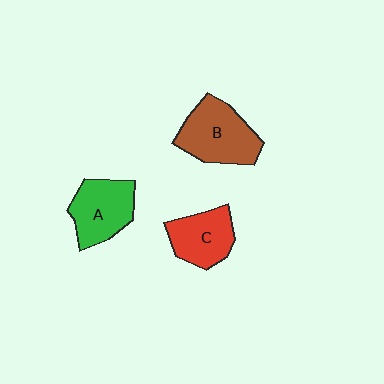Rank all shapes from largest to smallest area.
From largest to smallest: B (brown), A (green), C (red).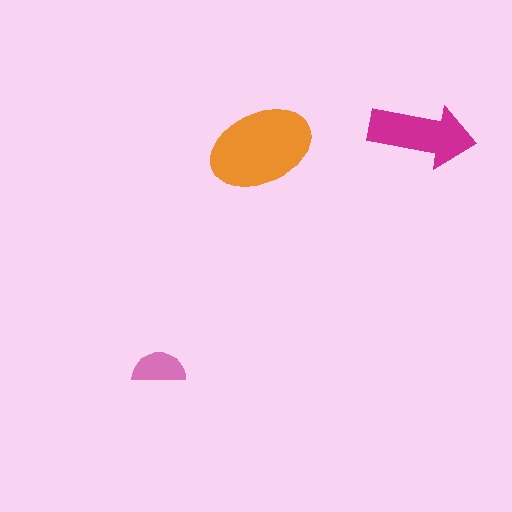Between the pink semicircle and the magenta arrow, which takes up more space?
The magenta arrow.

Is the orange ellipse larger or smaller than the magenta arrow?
Larger.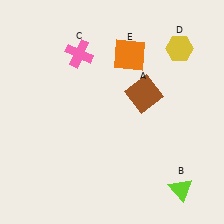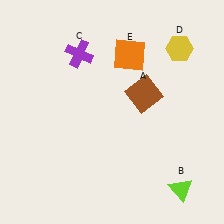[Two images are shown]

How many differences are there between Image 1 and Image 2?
There is 1 difference between the two images.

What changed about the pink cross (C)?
In Image 1, C is pink. In Image 2, it changed to purple.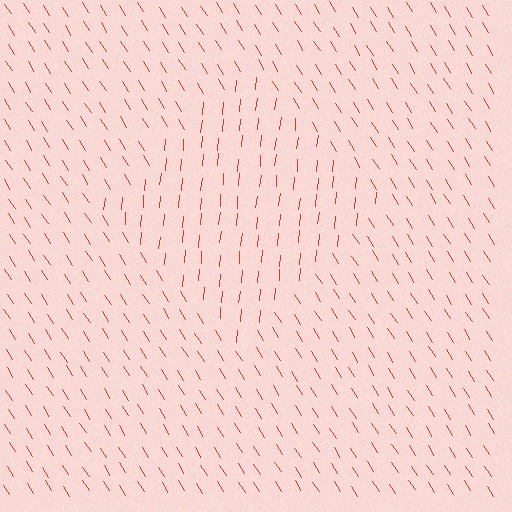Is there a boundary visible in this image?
Yes, there is a texture boundary formed by a change in line orientation.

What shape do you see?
I see a diamond.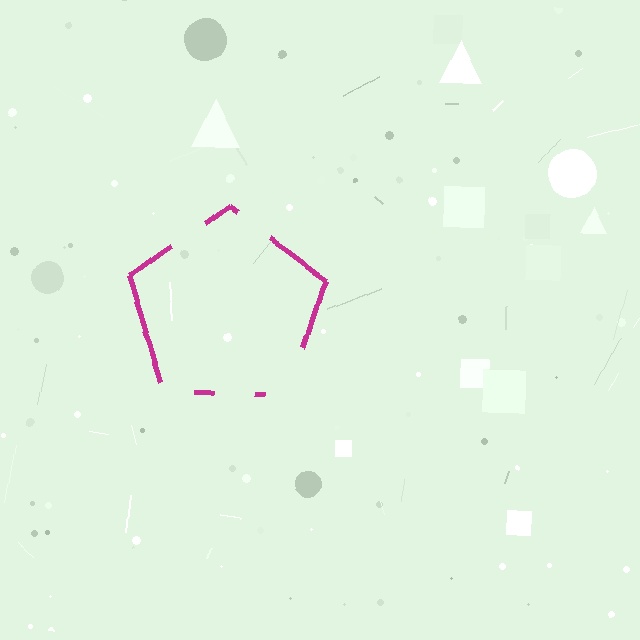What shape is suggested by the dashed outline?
The dashed outline suggests a pentagon.